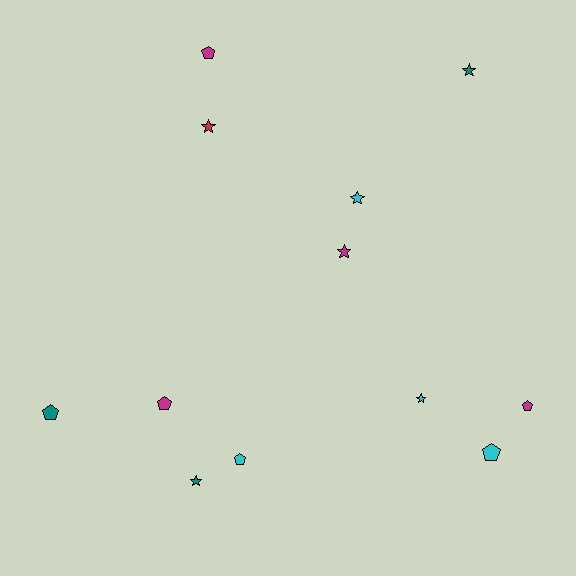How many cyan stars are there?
There are 2 cyan stars.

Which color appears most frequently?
Magenta, with 4 objects.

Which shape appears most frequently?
Pentagon, with 6 objects.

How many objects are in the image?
There are 12 objects.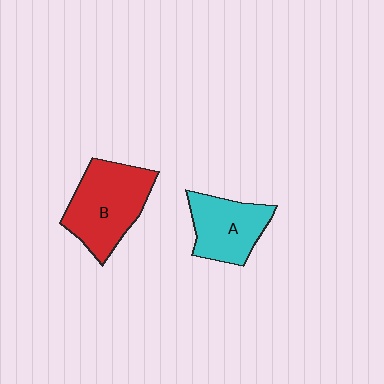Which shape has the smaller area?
Shape A (cyan).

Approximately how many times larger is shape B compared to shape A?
Approximately 1.3 times.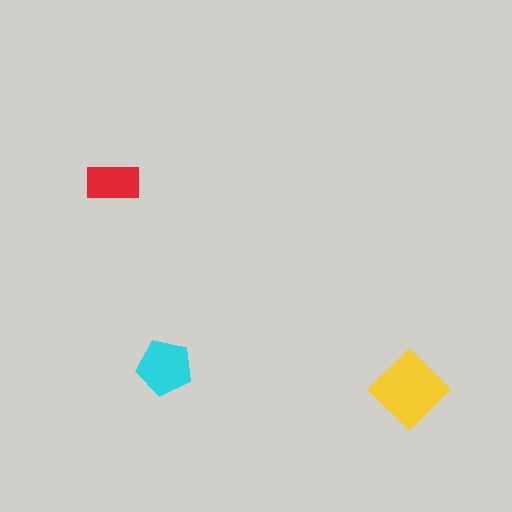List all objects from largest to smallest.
The yellow diamond, the cyan pentagon, the red rectangle.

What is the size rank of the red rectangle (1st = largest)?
3rd.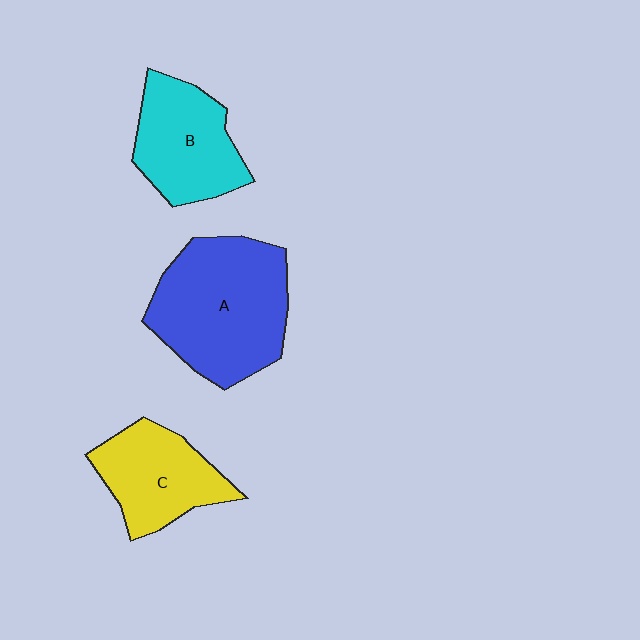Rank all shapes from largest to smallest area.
From largest to smallest: A (blue), B (cyan), C (yellow).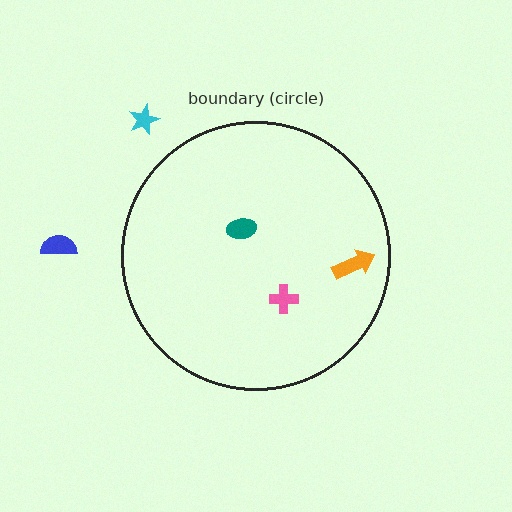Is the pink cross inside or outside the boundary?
Inside.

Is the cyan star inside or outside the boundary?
Outside.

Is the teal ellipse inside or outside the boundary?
Inside.